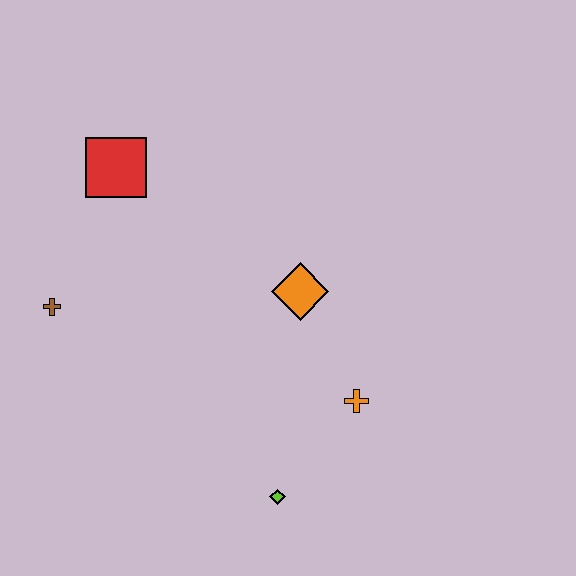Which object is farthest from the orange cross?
The red square is farthest from the orange cross.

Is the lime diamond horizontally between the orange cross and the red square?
Yes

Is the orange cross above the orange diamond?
No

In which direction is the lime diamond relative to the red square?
The lime diamond is below the red square.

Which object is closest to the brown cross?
The red square is closest to the brown cross.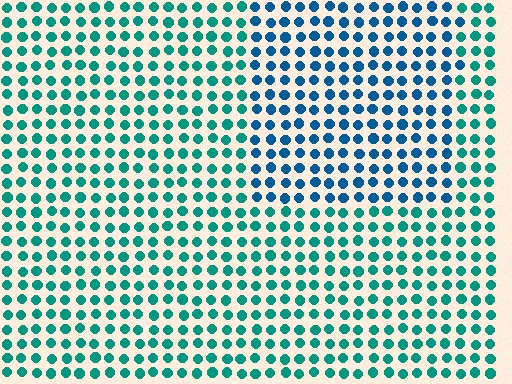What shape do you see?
I see a rectangle.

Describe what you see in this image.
The image is filled with small teal elements in a uniform arrangement. A rectangle-shaped region is visible where the elements are tinted to a slightly different hue, forming a subtle color boundary.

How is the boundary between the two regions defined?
The boundary is defined purely by a slight shift in hue (about 32 degrees). Spacing, size, and orientation are identical on both sides.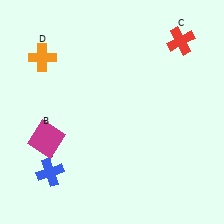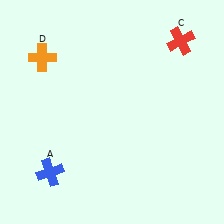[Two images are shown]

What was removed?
The magenta square (B) was removed in Image 2.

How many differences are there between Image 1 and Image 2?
There is 1 difference between the two images.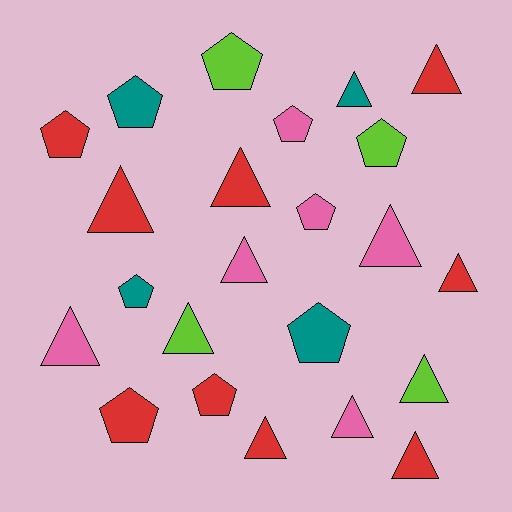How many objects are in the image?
There are 23 objects.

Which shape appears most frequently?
Triangle, with 13 objects.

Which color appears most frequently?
Red, with 9 objects.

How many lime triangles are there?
There are 2 lime triangles.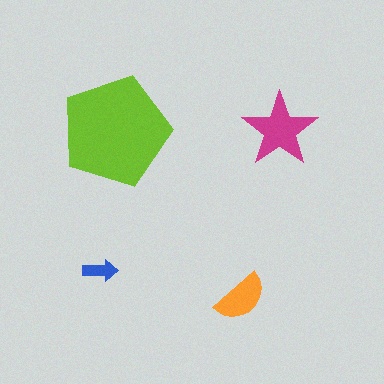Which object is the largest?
The lime pentagon.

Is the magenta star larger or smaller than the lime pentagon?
Smaller.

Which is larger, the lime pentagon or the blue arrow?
The lime pentagon.